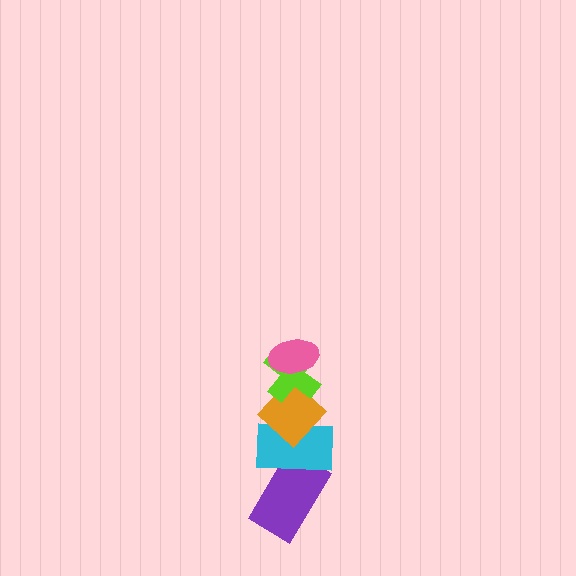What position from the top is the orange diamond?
The orange diamond is 3rd from the top.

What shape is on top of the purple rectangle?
The cyan rectangle is on top of the purple rectangle.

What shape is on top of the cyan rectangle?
The orange diamond is on top of the cyan rectangle.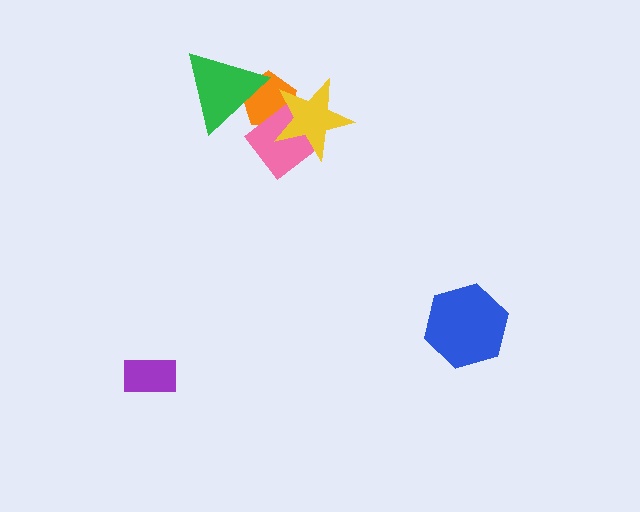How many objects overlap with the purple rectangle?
0 objects overlap with the purple rectangle.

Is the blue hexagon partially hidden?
No, no other shape covers it.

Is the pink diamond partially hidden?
Yes, it is partially covered by another shape.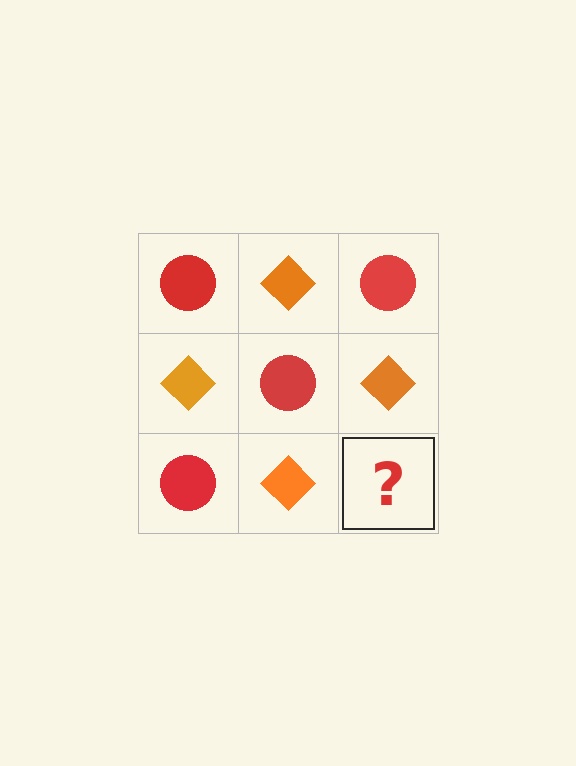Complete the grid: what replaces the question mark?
The question mark should be replaced with a red circle.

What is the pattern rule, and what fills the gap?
The rule is that it alternates red circle and orange diamond in a checkerboard pattern. The gap should be filled with a red circle.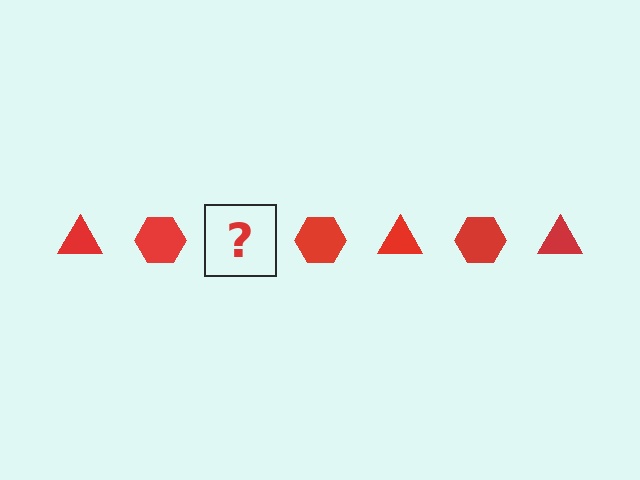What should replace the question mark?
The question mark should be replaced with a red triangle.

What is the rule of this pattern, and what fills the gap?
The rule is that the pattern cycles through triangle, hexagon shapes in red. The gap should be filled with a red triangle.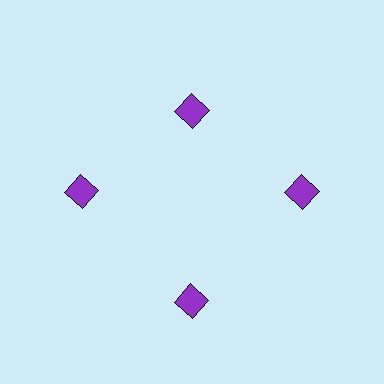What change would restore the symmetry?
The symmetry would be restored by moving it outward, back onto the ring so that all 4 squares sit at equal angles and equal distance from the center.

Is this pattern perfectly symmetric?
No. The 4 purple squares are arranged in a ring, but one element near the 12 o'clock position is pulled inward toward the center, breaking the 4-fold rotational symmetry.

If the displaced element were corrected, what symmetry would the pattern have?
It would have 4-fold rotational symmetry — the pattern would map onto itself every 90 degrees.